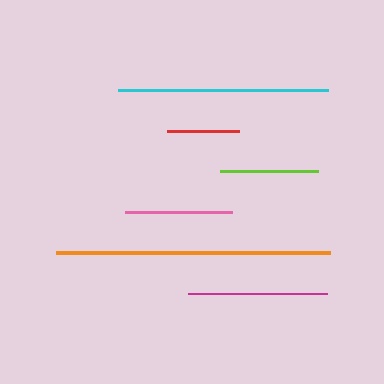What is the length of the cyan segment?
The cyan segment is approximately 211 pixels long.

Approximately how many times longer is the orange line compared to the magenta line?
The orange line is approximately 2.0 times the length of the magenta line.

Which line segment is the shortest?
The red line is the shortest at approximately 72 pixels.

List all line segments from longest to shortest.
From longest to shortest: orange, cyan, magenta, pink, lime, red.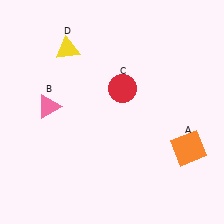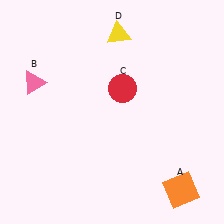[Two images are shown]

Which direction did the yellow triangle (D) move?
The yellow triangle (D) moved right.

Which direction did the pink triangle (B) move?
The pink triangle (B) moved up.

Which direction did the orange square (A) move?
The orange square (A) moved down.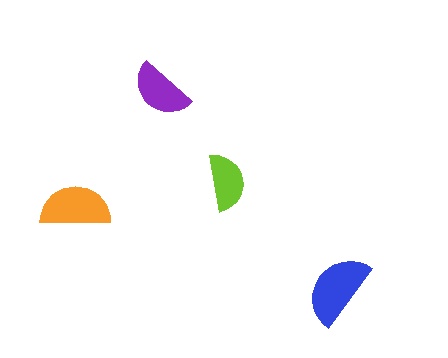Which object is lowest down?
The blue semicircle is bottommost.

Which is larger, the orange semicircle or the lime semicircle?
The orange one.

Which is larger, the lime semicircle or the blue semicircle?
The blue one.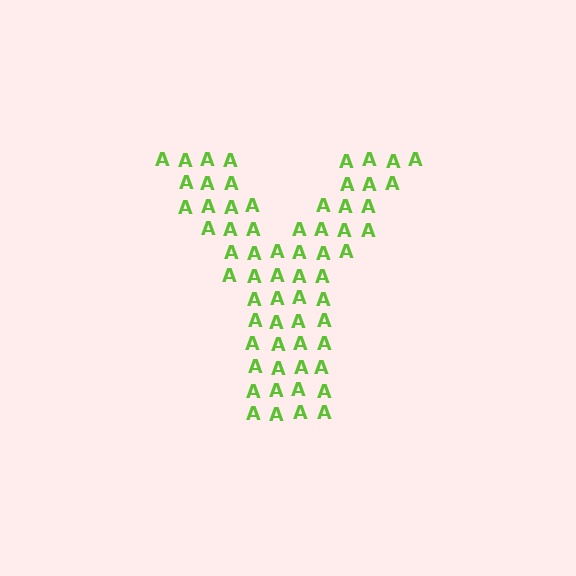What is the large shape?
The large shape is the letter Y.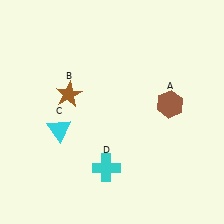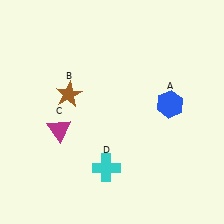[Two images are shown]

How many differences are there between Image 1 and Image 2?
There are 2 differences between the two images.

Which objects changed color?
A changed from brown to blue. C changed from cyan to magenta.